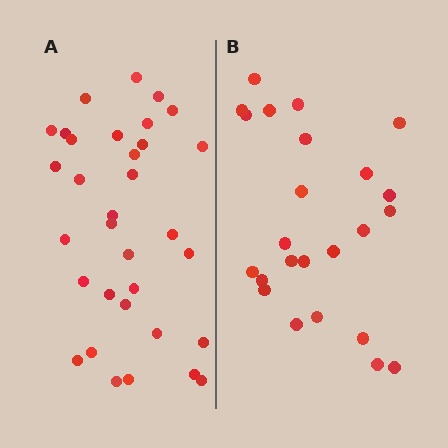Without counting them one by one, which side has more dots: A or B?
Region A (the left region) has more dots.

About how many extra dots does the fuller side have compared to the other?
Region A has roughly 8 or so more dots than region B.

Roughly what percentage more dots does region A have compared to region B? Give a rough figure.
About 40% more.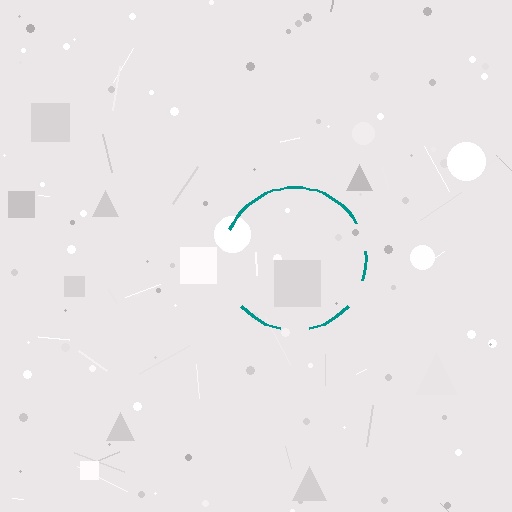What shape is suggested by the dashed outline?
The dashed outline suggests a circle.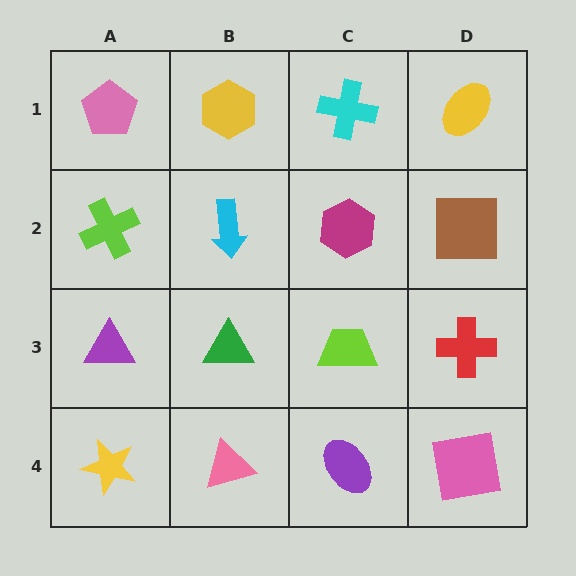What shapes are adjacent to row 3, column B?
A cyan arrow (row 2, column B), a pink triangle (row 4, column B), a purple triangle (row 3, column A), a lime trapezoid (row 3, column C).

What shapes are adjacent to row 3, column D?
A brown square (row 2, column D), a pink square (row 4, column D), a lime trapezoid (row 3, column C).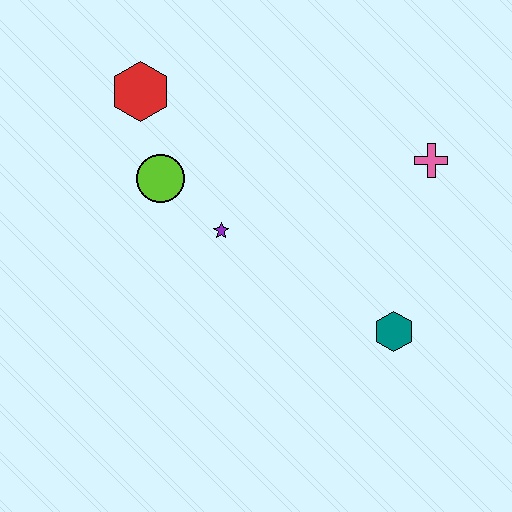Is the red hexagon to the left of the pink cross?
Yes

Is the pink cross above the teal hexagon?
Yes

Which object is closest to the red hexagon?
The lime circle is closest to the red hexagon.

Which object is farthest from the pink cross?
The red hexagon is farthest from the pink cross.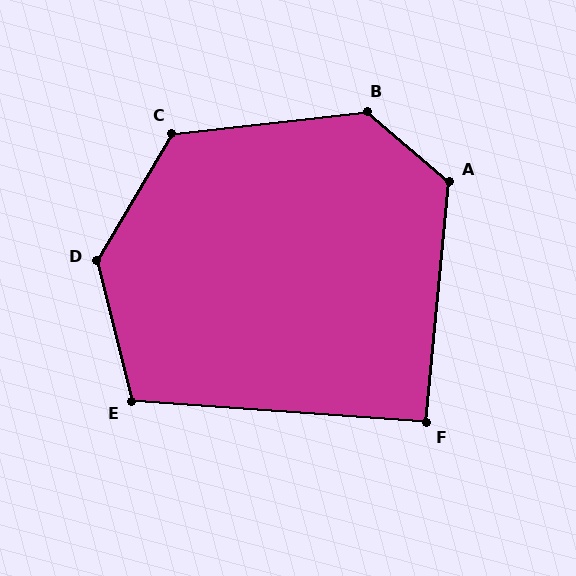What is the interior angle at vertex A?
Approximately 125 degrees (obtuse).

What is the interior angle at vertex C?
Approximately 127 degrees (obtuse).